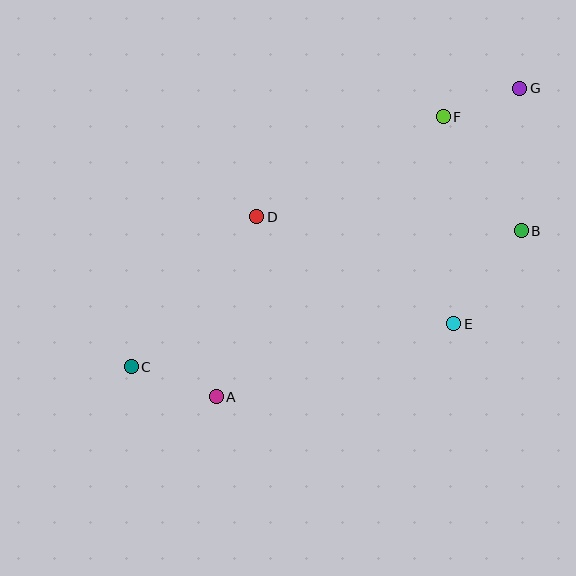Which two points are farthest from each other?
Points C and G are farthest from each other.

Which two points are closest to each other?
Points F and G are closest to each other.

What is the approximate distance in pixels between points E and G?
The distance between E and G is approximately 244 pixels.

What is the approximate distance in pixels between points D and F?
The distance between D and F is approximately 212 pixels.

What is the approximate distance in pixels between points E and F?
The distance between E and F is approximately 207 pixels.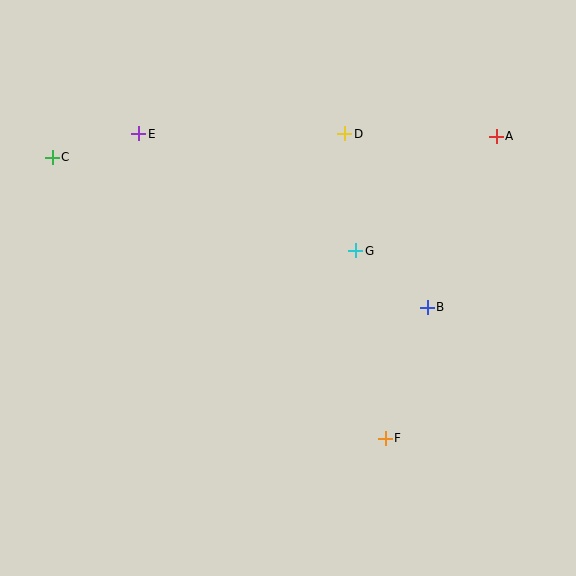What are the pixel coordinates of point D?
Point D is at (345, 134).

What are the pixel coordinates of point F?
Point F is at (385, 438).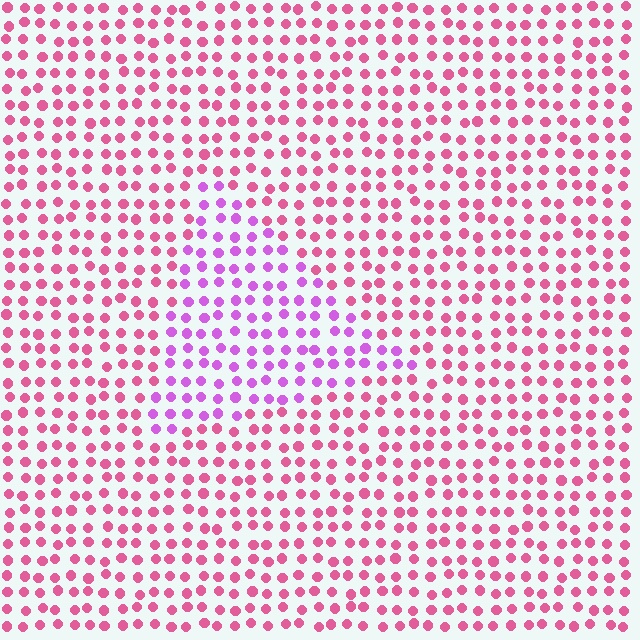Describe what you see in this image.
The image is filled with small pink elements in a uniform arrangement. A triangle-shaped region is visible where the elements are tinted to a slightly different hue, forming a subtle color boundary.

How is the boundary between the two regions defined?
The boundary is defined purely by a slight shift in hue (about 39 degrees). Spacing, size, and orientation are identical on both sides.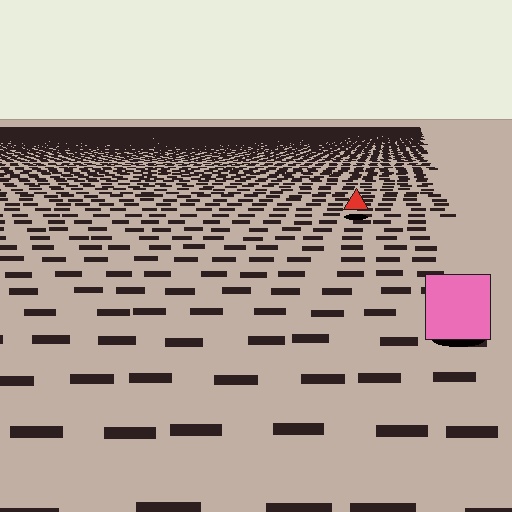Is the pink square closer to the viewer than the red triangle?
Yes. The pink square is closer — you can tell from the texture gradient: the ground texture is coarser near it.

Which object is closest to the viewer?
The pink square is closest. The texture marks near it are larger and more spread out.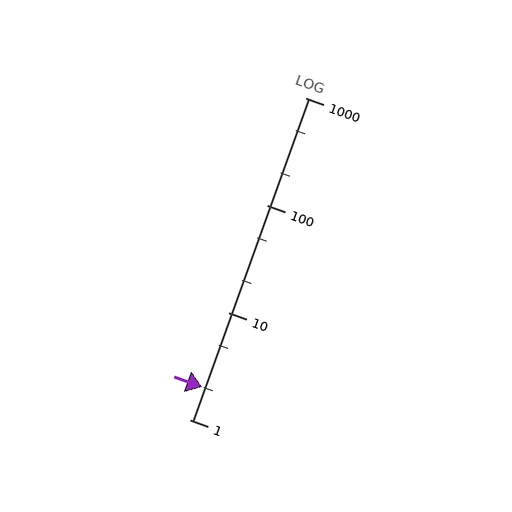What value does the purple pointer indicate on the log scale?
The pointer indicates approximately 2.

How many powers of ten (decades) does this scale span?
The scale spans 3 decades, from 1 to 1000.